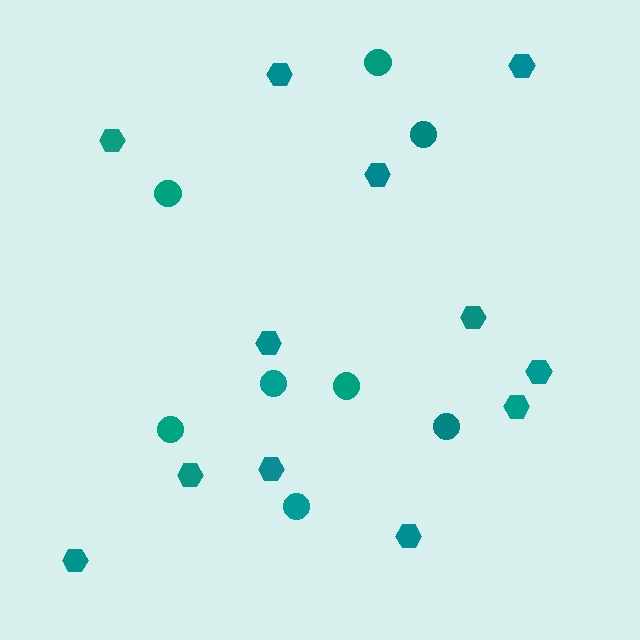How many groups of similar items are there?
There are 2 groups: one group of hexagons (12) and one group of circles (8).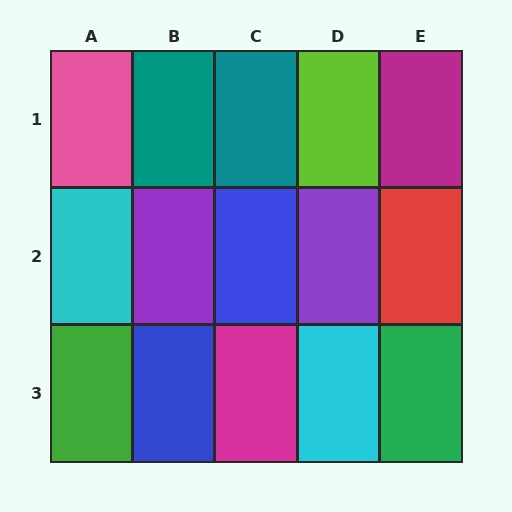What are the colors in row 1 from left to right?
Pink, teal, teal, lime, magenta.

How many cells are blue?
2 cells are blue.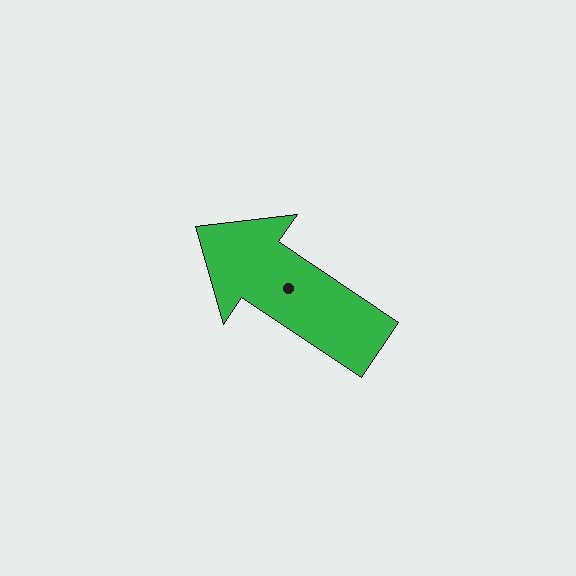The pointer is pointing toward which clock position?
Roughly 10 o'clock.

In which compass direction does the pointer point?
Northwest.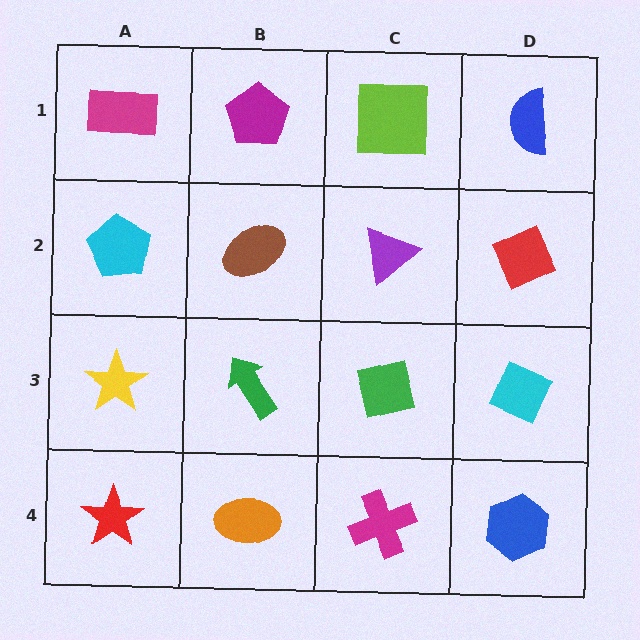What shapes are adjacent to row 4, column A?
A yellow star (row 3, column A), an orange ellipse (row 4, column B).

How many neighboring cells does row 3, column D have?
3.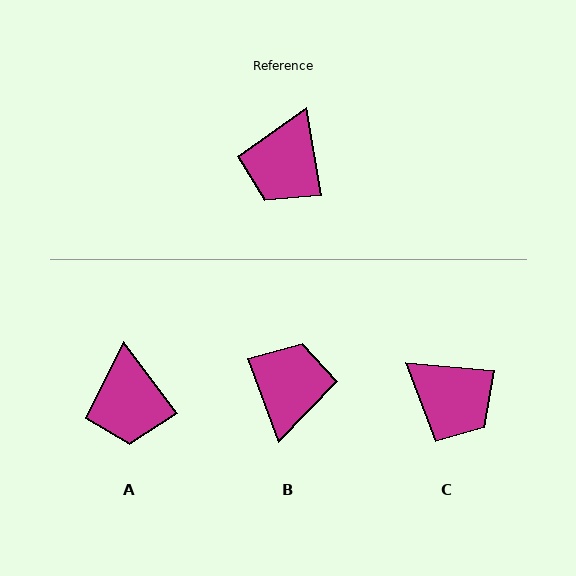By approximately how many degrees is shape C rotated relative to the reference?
Approximately 75 degrees counter-clockwise.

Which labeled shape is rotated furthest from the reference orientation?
B, about 170 degrees away.